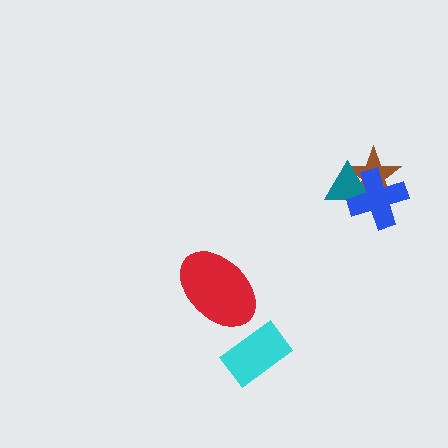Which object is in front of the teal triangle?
The blue cross is in front of the teal triangle.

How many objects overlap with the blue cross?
2 objects overlap with the blue cross.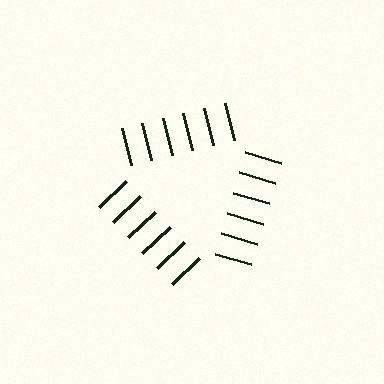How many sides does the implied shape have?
3 sides — the line-ends trace a triangle.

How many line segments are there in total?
18 — 6 along each of the 3 edges.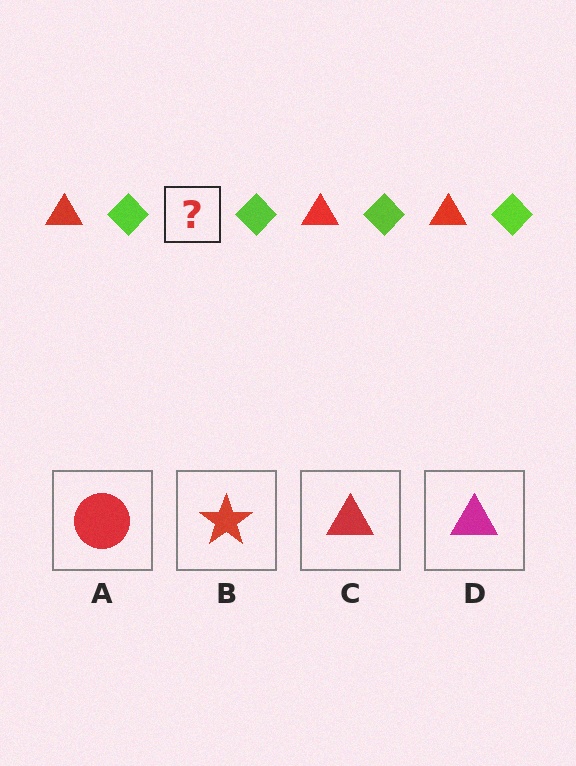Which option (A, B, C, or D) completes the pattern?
C.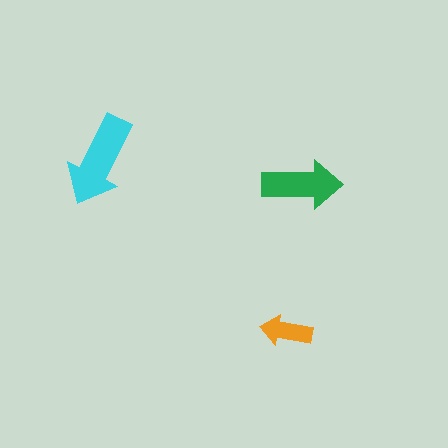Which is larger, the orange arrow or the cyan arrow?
The cyan one.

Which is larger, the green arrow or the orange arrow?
The green one.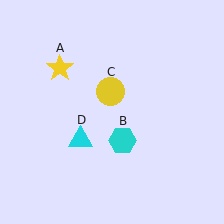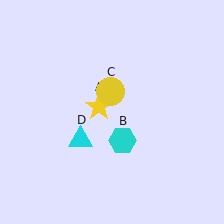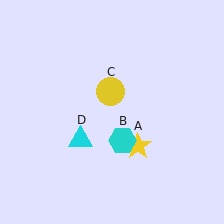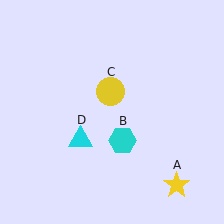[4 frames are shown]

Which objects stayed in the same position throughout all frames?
Cyan hexagon (object B) and yellow circle (object C) and cyan triangle (object D) remained stationary.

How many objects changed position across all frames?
1 object changed position: yellow star (object A).